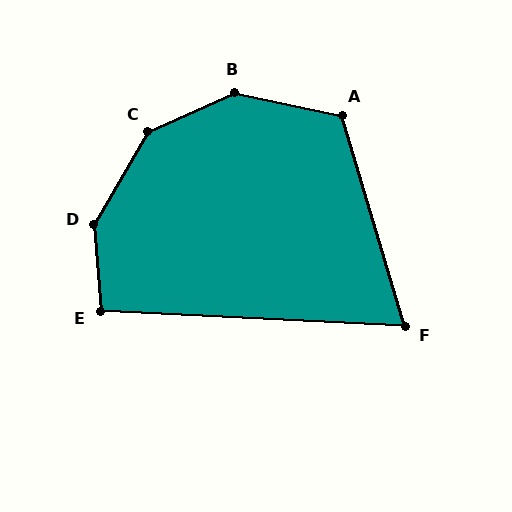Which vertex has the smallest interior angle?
F, at approximately 71 degrees.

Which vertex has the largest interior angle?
D, at approximately 146 degrees.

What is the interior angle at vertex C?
Approximately 144 degrees (obtuse).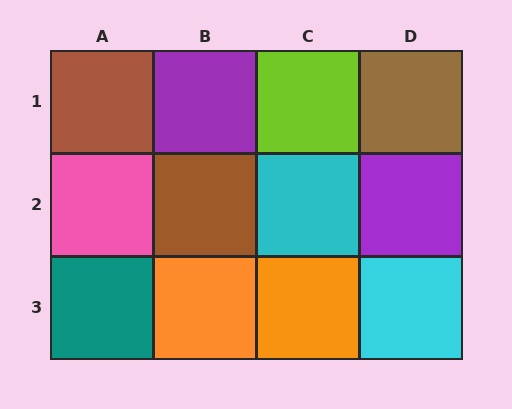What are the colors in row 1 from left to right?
Brown, purple, lime, brown.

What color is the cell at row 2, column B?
Brown.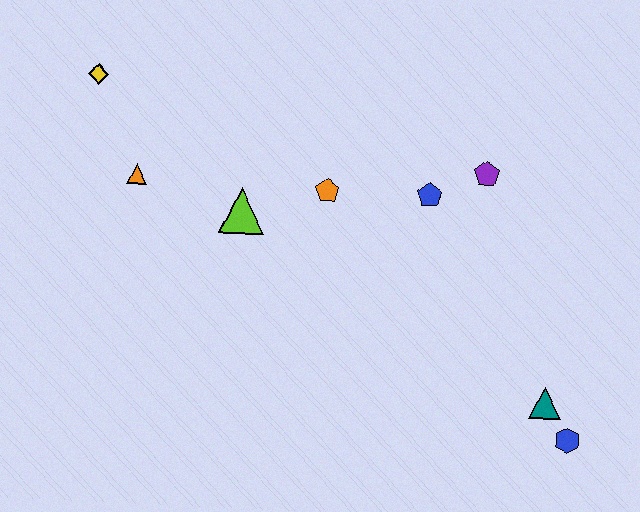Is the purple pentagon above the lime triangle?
Yes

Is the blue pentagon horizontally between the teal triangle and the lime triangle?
Yes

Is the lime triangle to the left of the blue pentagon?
Yes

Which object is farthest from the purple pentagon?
The yellow diamond is farthest from the purple pentagon.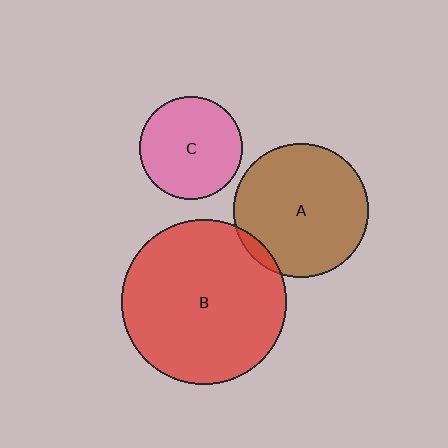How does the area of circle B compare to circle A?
Approximately 1.5 times.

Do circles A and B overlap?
Yes.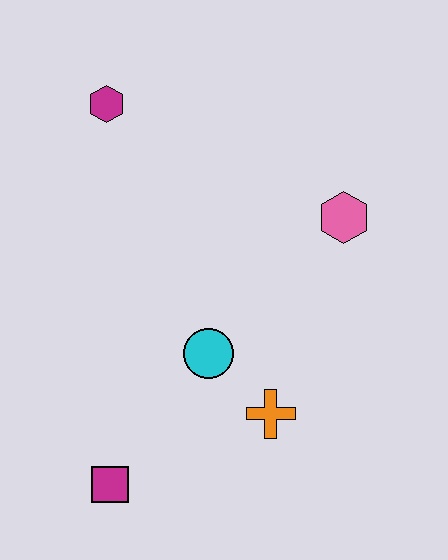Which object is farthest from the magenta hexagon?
The magenta square is farthest from the magenta hexagon.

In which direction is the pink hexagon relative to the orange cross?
The pink hexagon is above the orange cross.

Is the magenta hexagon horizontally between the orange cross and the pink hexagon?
No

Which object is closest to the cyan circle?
The orange cross is closest to the cyan circle.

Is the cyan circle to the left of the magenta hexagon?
No